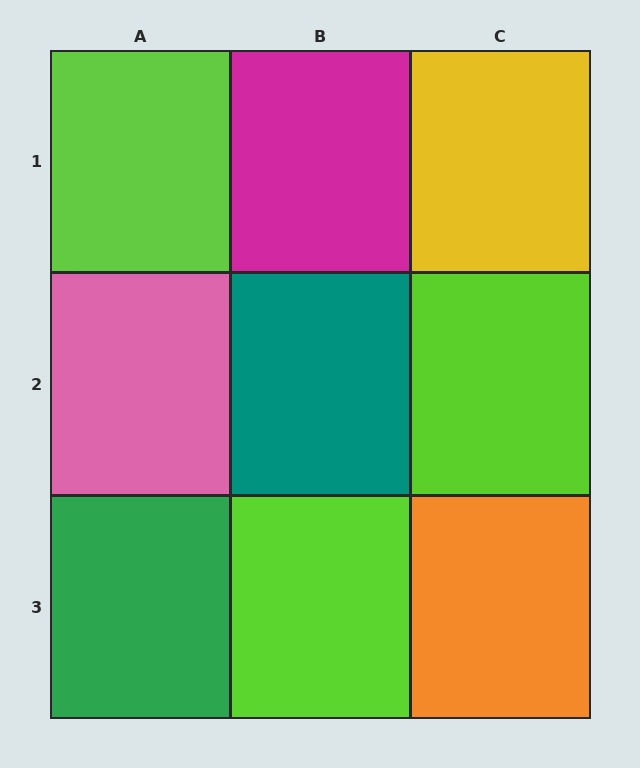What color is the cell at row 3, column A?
Green.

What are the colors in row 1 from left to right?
Lime, magenta, yellow.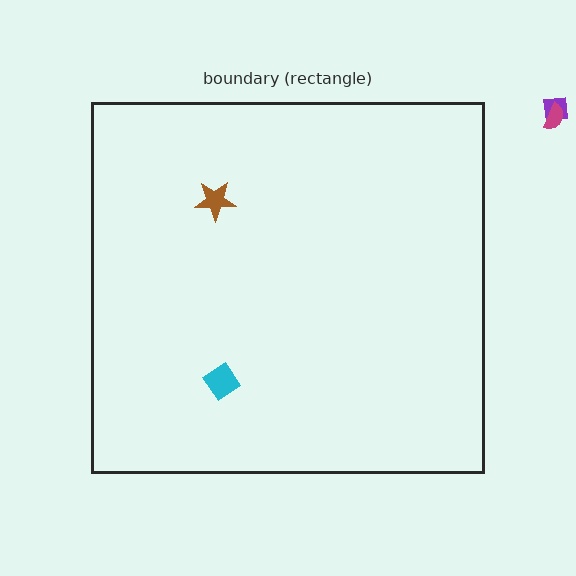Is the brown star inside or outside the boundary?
Inside.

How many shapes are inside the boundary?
2 inside, 2 outside.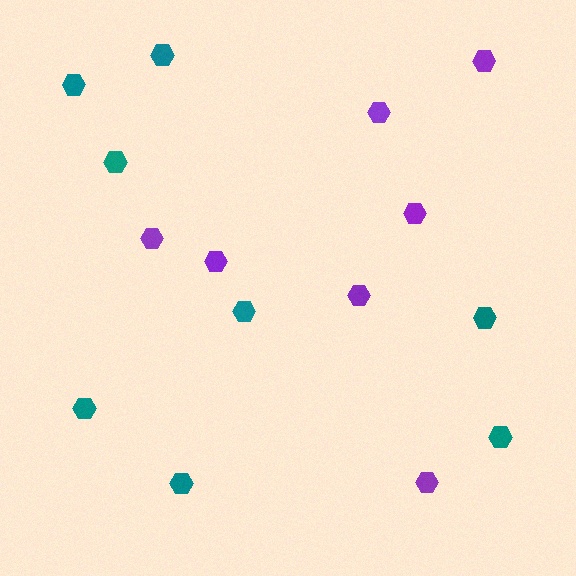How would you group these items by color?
There are 2 groups: one group of purple hexagons (7) and one group of teal hexagons (8).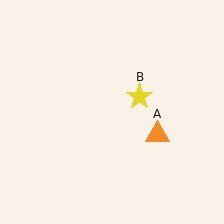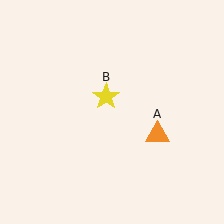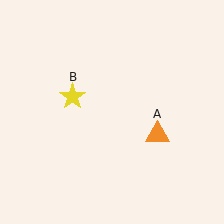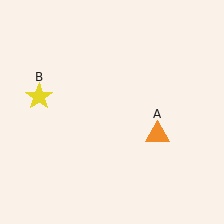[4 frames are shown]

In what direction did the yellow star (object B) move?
The yellow star (object B) moved left.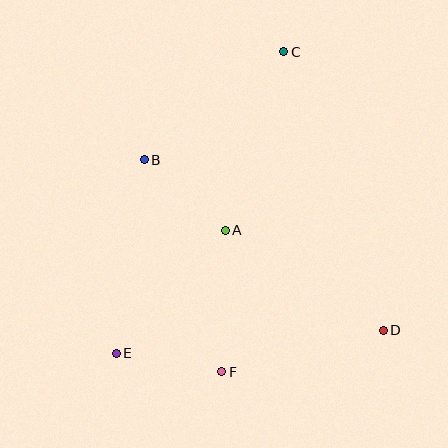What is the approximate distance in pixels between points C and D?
The distance between C and D is approximately 296 pixels.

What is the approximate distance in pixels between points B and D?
The distance between B and D is approximately 294 pixels.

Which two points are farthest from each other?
Points C and E are farthest from each other.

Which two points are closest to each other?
Points E and F are closest to each other.